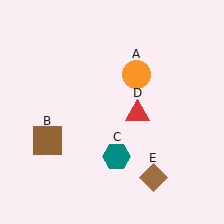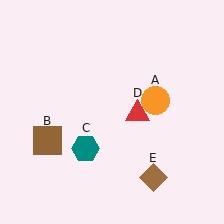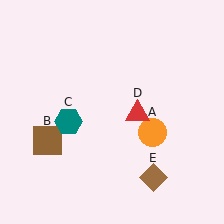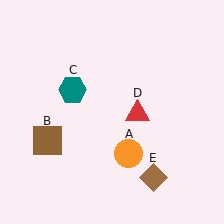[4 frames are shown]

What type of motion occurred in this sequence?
The orange circle (object A), teal hexagon (object C) rotated clockwise around the center of the scene.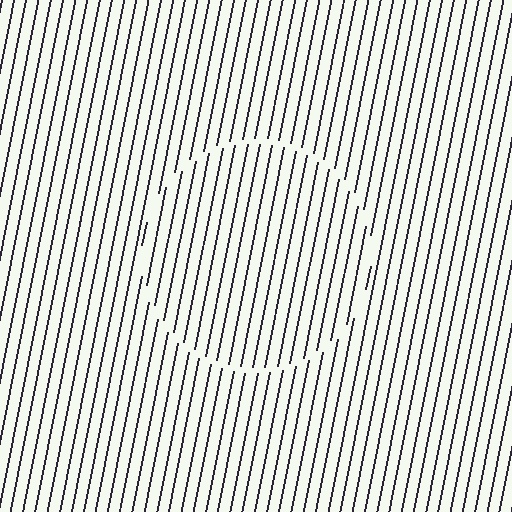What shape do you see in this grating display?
An illusory circle. The interior of the shape contains the same grating, shifted by half a period — the contour is defined by the phase discontinuity where line-ends from the inner and outer gratings abut.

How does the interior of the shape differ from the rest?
The interior of the shape contains the same grating, shifted by half a period — the contour is defined by the phase discontinuity where line-ends from the inner and outer gratings abut.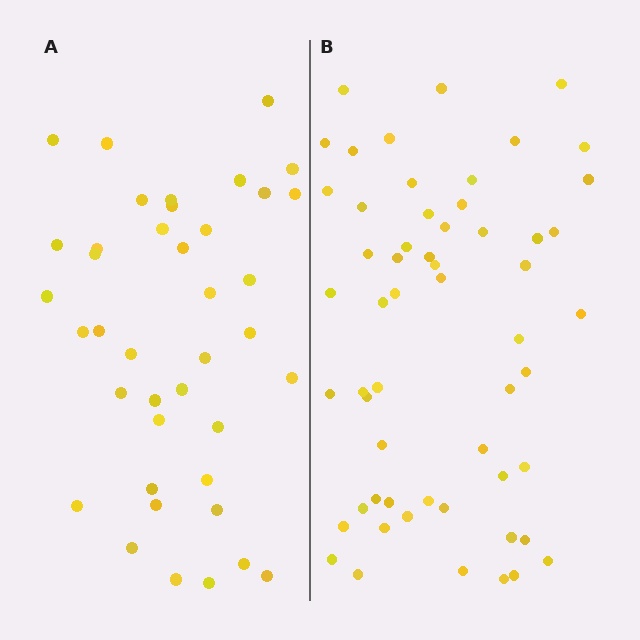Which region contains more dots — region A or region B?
Region B (the right region) has more dots.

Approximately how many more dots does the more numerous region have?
Region B has approximately 15 more dots than region A.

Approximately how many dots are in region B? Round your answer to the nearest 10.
About 60 dots. (The exact count is 57, which rounds to 60.)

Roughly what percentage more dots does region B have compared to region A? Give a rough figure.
About 40% more.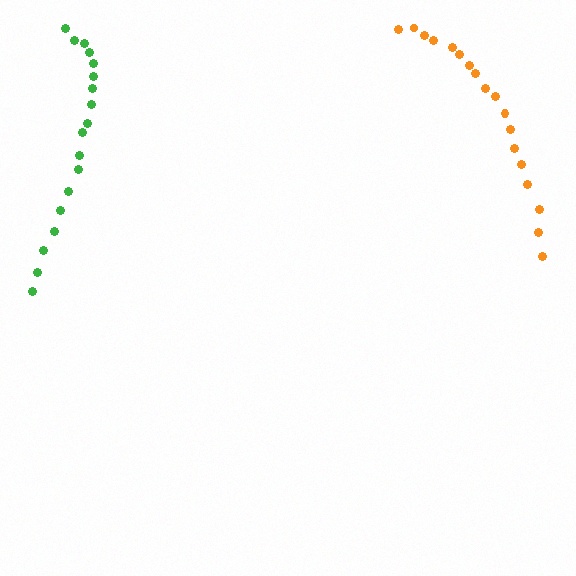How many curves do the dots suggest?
There are 2 distinct paths.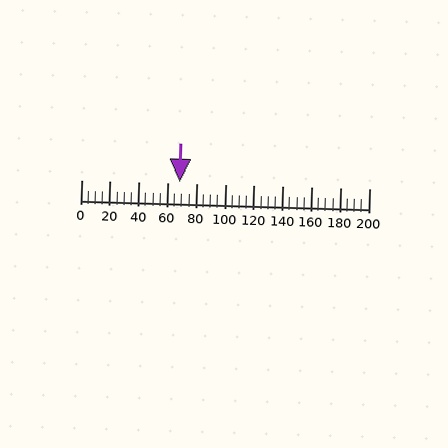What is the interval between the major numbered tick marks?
The major tick marks are spaced 20 units apart.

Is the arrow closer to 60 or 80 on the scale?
The arrow is closer to 60.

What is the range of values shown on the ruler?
The ruler shows values from 0 to 200.